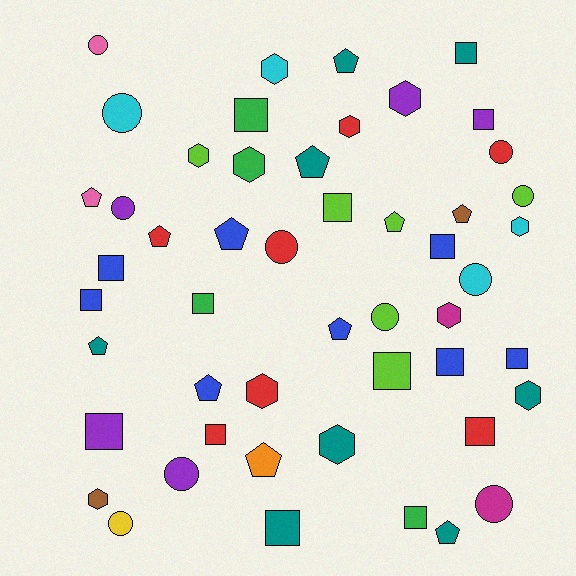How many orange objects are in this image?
There is 1 orange object.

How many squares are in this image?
There are 16 squares.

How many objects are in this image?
There are 50 objects.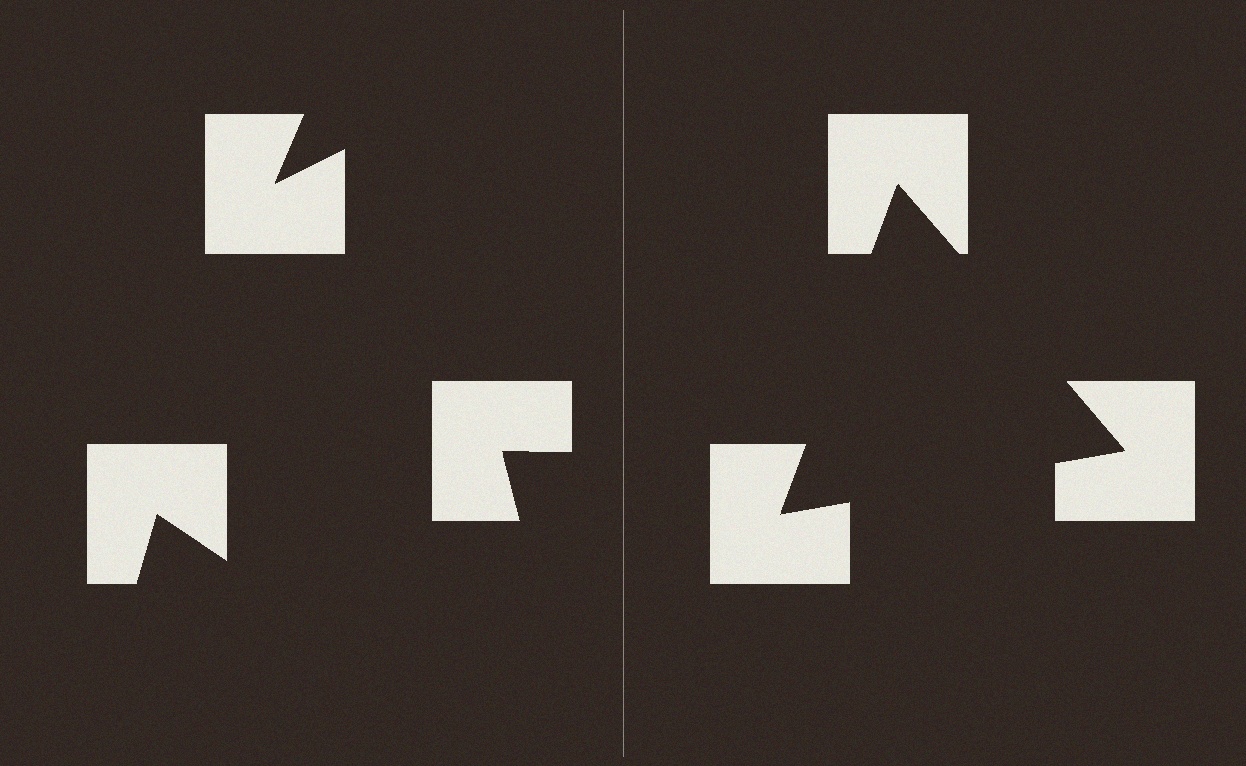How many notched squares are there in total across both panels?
6 — 3 on each side.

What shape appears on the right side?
An illusory triangle.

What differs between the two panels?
The notched squares are positioned identically on both sides; only the wedge orientations differ. On the right they align to a triangle; on the left they are misaligned.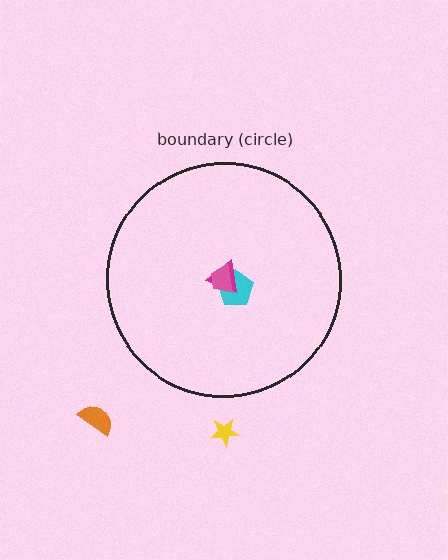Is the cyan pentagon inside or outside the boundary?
Inside.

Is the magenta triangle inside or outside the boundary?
Inside.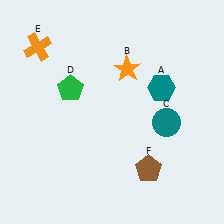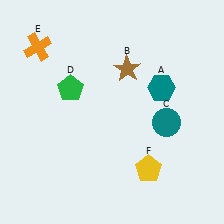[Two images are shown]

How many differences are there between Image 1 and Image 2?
There are 2 differences between the two images.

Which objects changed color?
B changed from orange to brown. F changed from brown to yellow.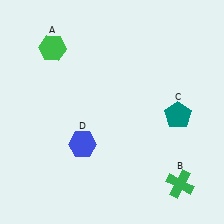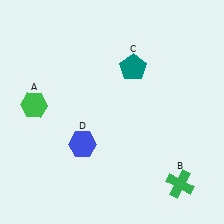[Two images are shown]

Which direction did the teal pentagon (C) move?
The teal pentagon (C) moved up.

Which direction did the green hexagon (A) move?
The green hexagon (A) moved down.